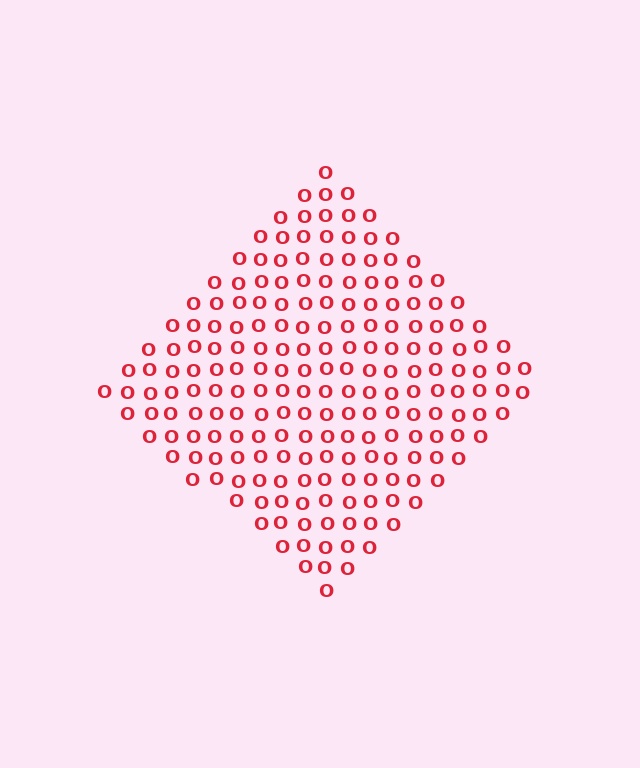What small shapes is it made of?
It is made of small letter O's.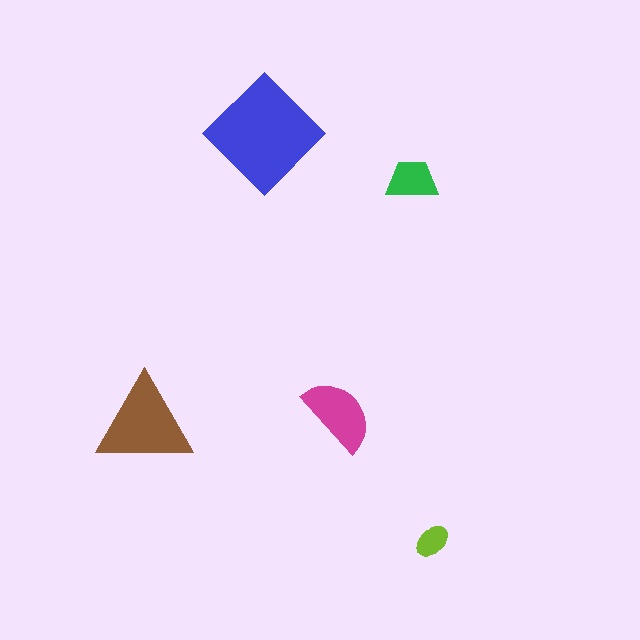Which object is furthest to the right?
The lime ellipse is rightmost.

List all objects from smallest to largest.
The lime ellipse, the green trapezoid, the magenta semicircle, the brown triangle, the blue diamond.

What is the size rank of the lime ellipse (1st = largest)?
5th.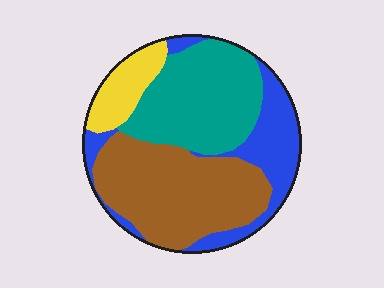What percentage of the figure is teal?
Teal takes up between a quarter and a half of the figure.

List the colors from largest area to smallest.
From largest to smallest: brown, teal, blue, yellow.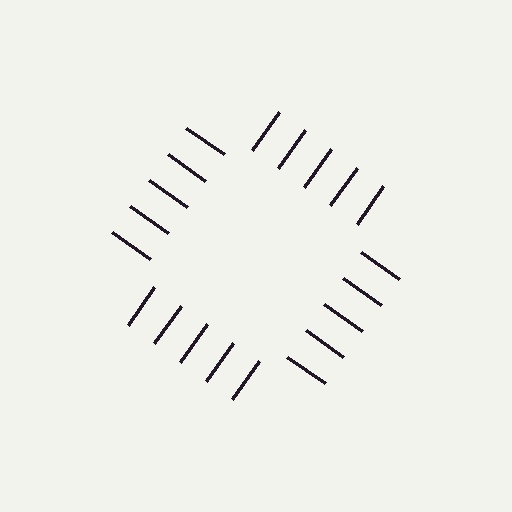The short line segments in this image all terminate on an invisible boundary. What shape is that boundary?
An illusory square — the line segments terminate on its edges but no continuous stroke is drawn.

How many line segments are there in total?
20 — 5 along each of the 4 edges.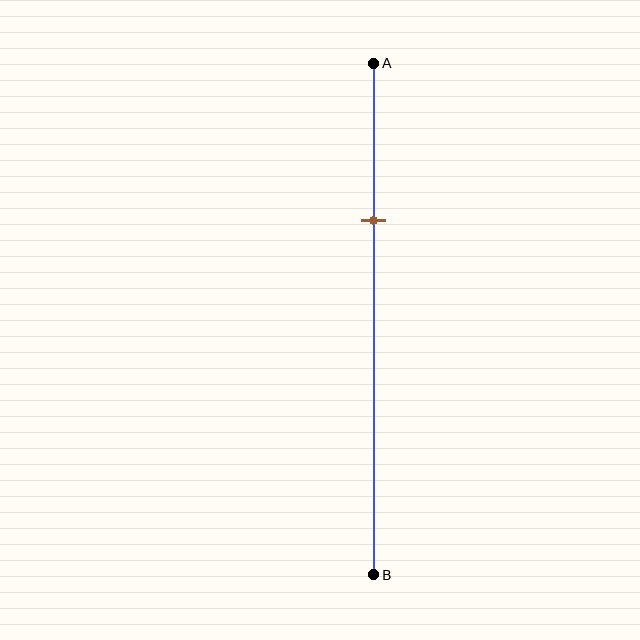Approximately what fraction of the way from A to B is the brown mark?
The brown mark is approximately 30% of the way from A to B.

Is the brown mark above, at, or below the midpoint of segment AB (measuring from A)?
The brown mark is above the midpoint of segment AB.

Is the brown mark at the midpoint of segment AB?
No, the mark is at about 30% from A, not at the 50% midpoint.